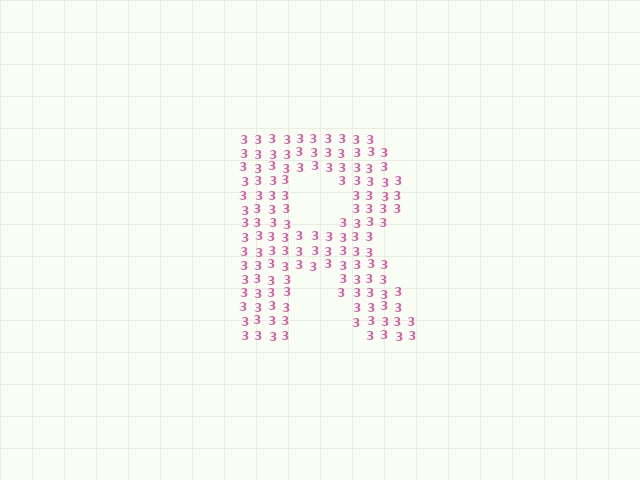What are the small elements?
The small elements are digit 3's.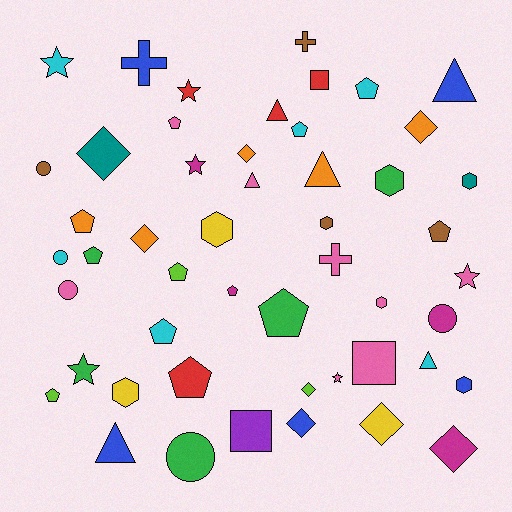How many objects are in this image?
There are 50 objects.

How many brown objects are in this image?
There are 4 brown objects.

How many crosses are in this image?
There are 3 crosses.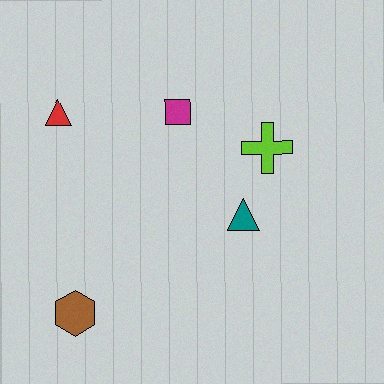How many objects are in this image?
There are 5 objects.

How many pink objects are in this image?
There are no pink objects.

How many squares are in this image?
There is 1 square.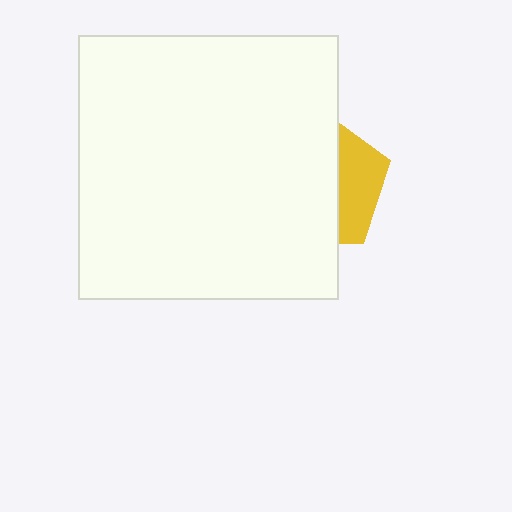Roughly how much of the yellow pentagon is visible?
A small part of it is visible (roughly 31%).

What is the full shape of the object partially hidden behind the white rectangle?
The partially hidden object is a yellow pentagon.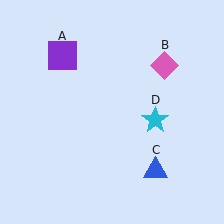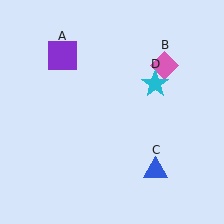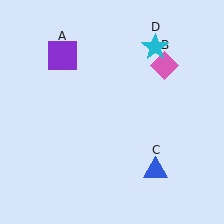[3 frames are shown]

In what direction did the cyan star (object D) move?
The cyan star (object D) moved up.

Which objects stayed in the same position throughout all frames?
Purple square (object A) and pink diamond (object B) and blue triangle (object C) remained stationary.